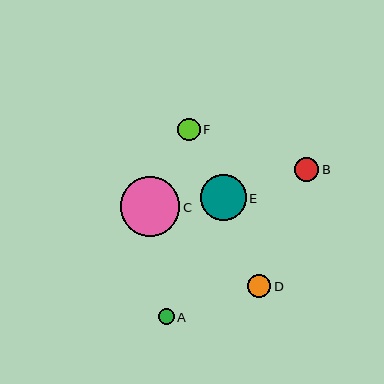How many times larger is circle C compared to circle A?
Circle C is approximately 3.9 times the size of circle A.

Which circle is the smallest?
Circle A is the smallest with a size of approximately 16 pixels.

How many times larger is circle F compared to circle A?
Circle F is approximately 1.4 times the size of circle A.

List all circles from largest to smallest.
From largest to smallest: C, E, B, D, F, A.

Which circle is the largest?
Circle C is the largest with a size of approximately 60 pixels.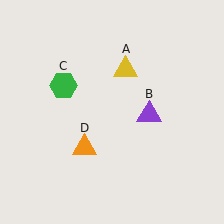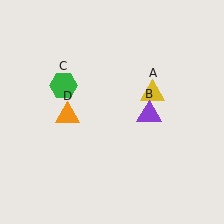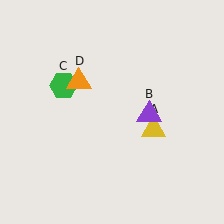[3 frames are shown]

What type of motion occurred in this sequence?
The yellow triangle (object A), orange triangle (object D) rotated clockwise around the center of the scene.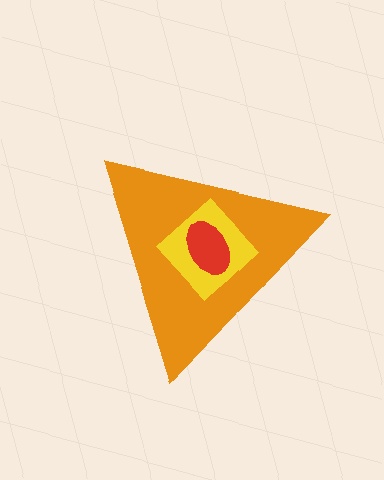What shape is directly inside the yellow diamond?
The red ellipse.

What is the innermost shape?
The red ellipse.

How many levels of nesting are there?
3.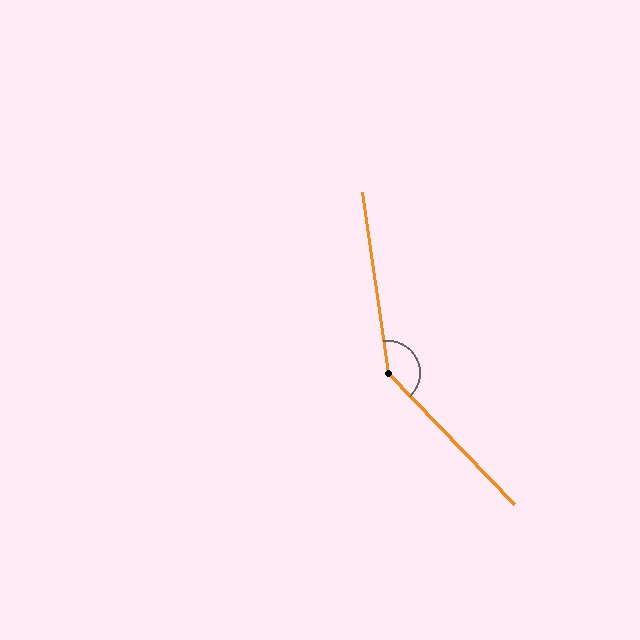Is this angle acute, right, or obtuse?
It is obtuse.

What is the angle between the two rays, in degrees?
Approximately 144 degrees.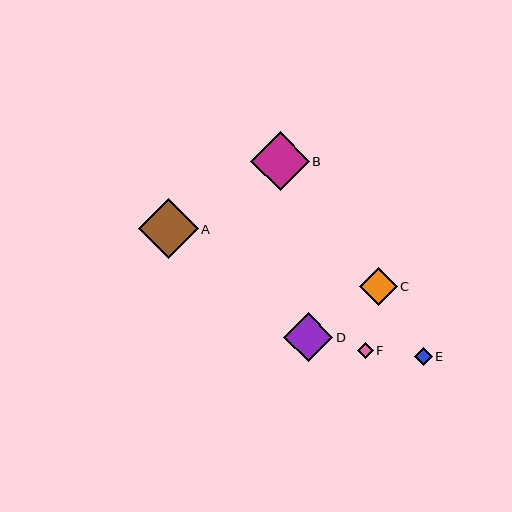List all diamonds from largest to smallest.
From largest to smallest: A, B, D, C, E, F.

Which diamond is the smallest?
Diamond F is the smallest with a size of approximately 16 pixels.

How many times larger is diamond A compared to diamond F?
Diamond A is approximately 3.7 times the size of diamond F.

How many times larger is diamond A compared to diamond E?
Diamond A is approximately 3.3 times the size of diamond E.